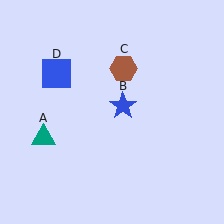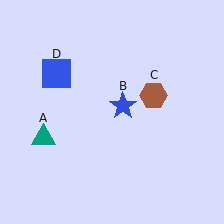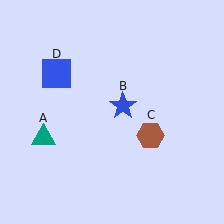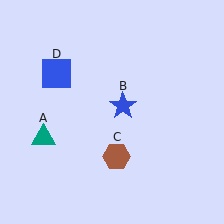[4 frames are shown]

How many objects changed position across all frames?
1 object changed position: brown hexagon (object C).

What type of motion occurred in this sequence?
The brown hexagon (object C) rotated clockwise around the center of the scene.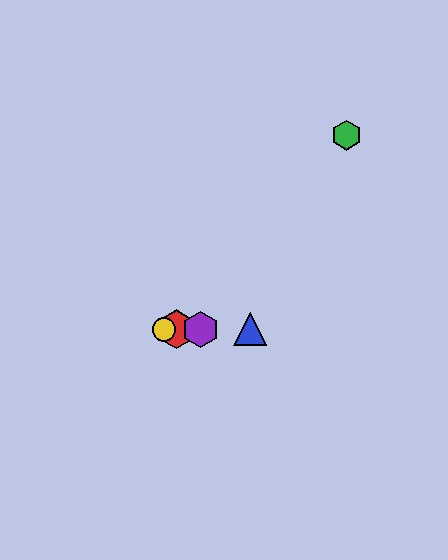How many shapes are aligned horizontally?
4 shapes (the red hexagon, the blue triangle, the yellow circle, the purple hexagon) are aligned horizontally.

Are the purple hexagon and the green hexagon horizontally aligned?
No, the purple hexagon is at y≈329 and the green hexagon is at y≈135.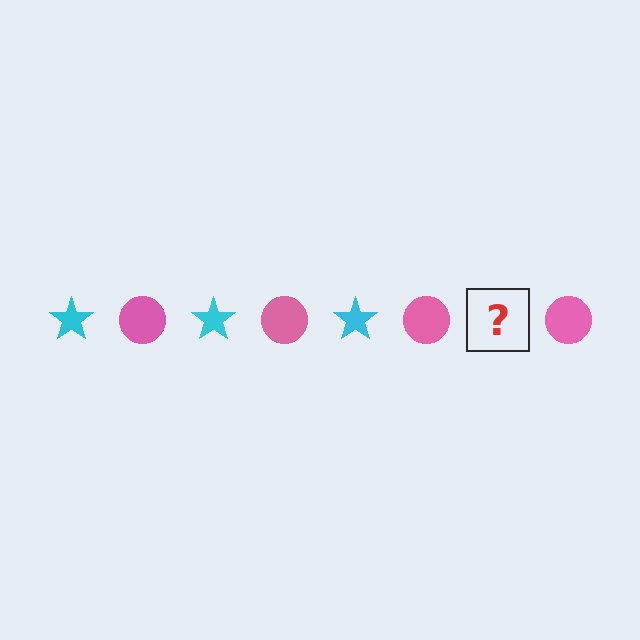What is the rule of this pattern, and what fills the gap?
The rule is that the pattern alternates between cyan star and pink circle. The gap should be filled with a cyan star.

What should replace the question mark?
The question mark should be replaced with a cyan star.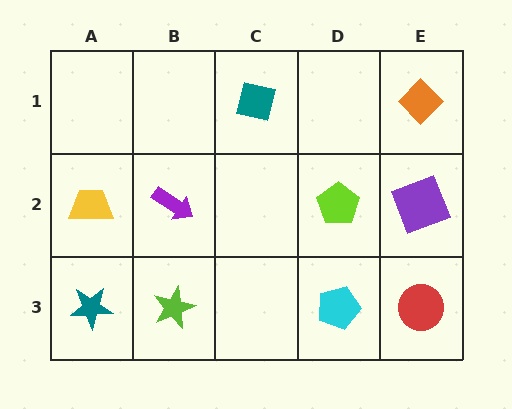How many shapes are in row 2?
4 shapes.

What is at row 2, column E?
A purple square.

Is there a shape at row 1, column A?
No, that cell is empty.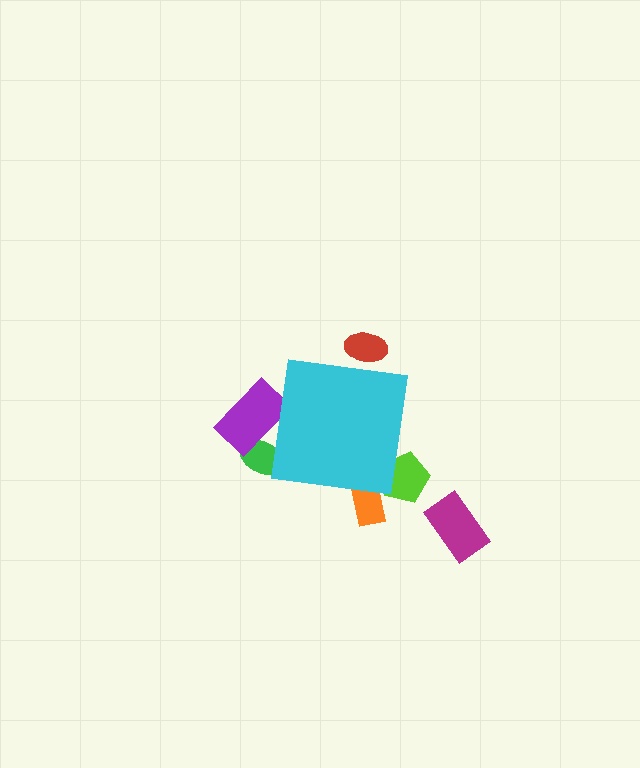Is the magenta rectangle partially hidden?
No, the magenta rectangle is fully visible.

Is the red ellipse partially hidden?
Yes, the red ellipse is partially hidden behind the cyan square.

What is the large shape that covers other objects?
A cyan square.